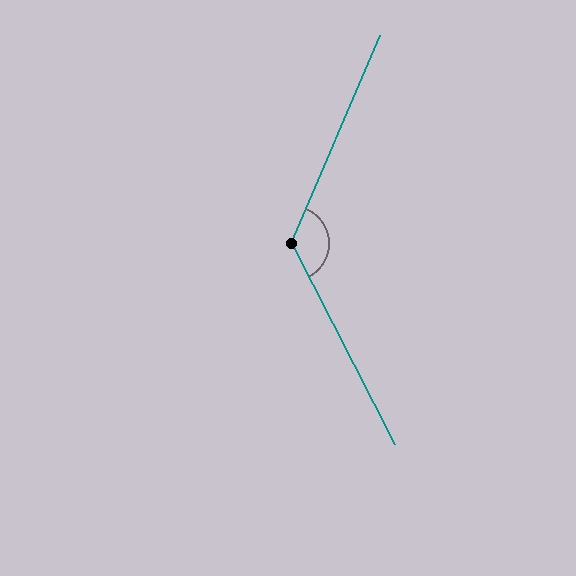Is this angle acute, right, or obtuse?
It is obtuse.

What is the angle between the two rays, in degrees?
Approximately 130 degrees.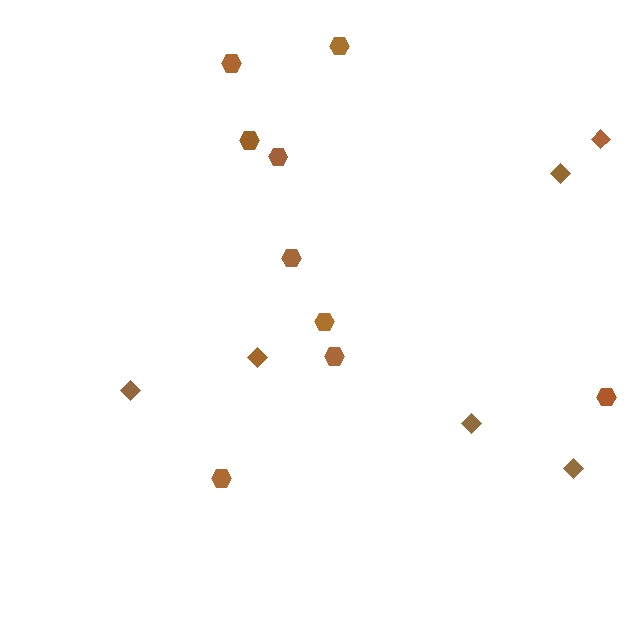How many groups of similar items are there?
There are 2 groups: one group of hexagons (9) and one group of diamonds (6).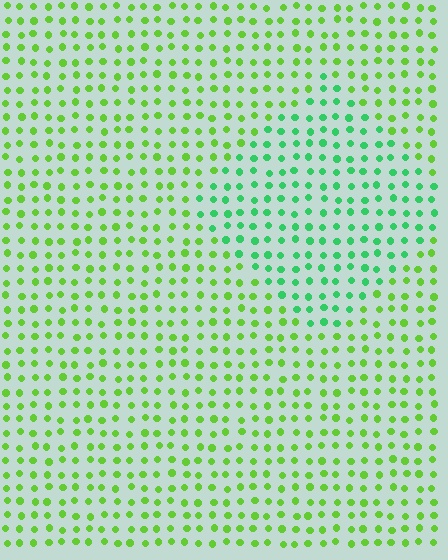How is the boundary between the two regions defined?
The boundary is defined purely by a slight shift in hue (about 39 degrees). Spacing, size, and orientation are identical on both sides.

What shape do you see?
I see a diamond.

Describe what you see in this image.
The image is filled with small lime elements in a uniform arrangement. A diamond-shaped region is visible where the elements are tinted to a slightly different hue, forming a subtle color boundary.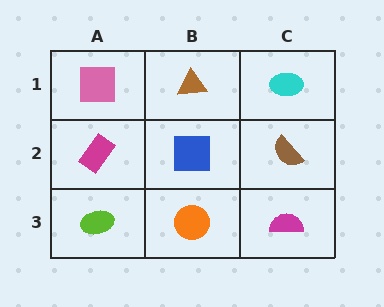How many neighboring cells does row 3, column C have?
2.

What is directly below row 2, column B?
An orange circle.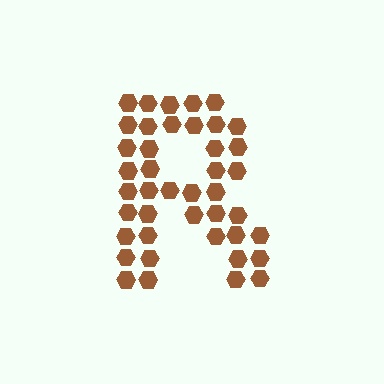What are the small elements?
The small elements are hexagons.